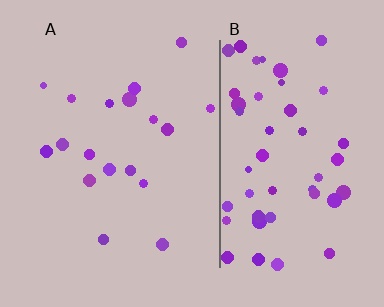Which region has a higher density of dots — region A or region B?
B (the right).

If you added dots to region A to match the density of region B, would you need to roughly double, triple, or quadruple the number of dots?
Approximately triple.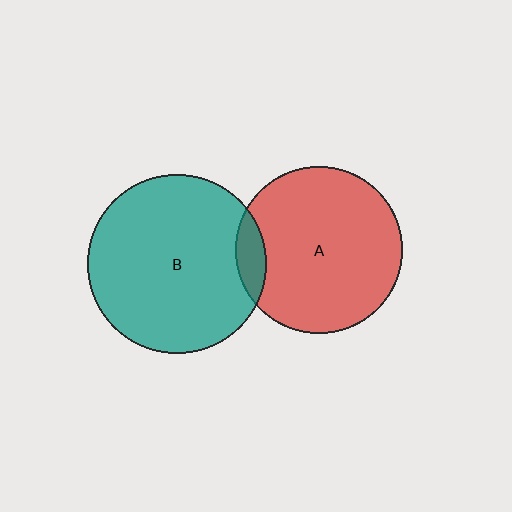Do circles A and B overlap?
Yes.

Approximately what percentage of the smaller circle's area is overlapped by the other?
Approximately 10%.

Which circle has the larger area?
Circle B (teal).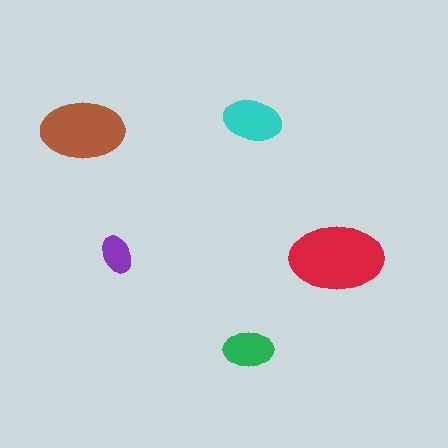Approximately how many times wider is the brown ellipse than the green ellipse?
About 1.5 times wider.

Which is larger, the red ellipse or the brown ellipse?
The red one.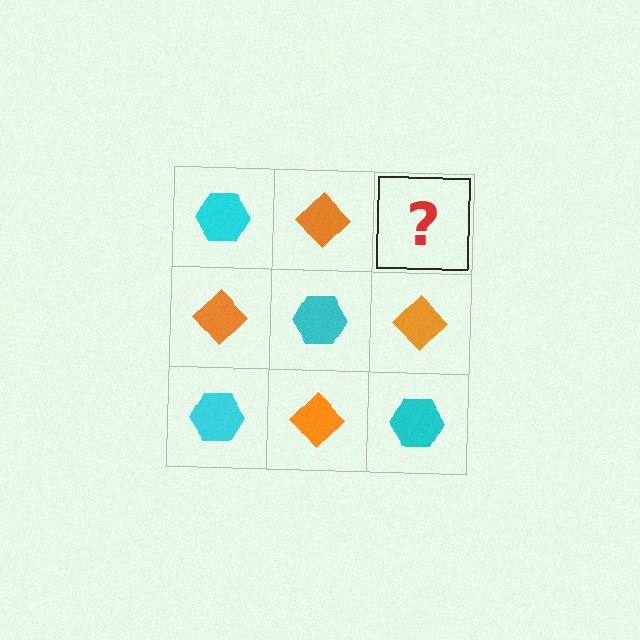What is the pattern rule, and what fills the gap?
The rule is that it alternates cyan hexagon and orange diamond in a checkerboard pattern. The gap should be filled with a cyan hexagon.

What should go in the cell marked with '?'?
The missing cell should contain a cyan hexagon.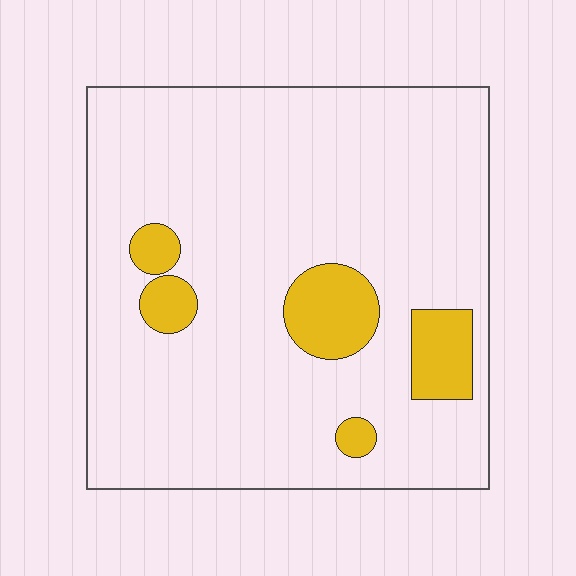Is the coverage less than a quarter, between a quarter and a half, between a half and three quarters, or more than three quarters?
Less than a quarter.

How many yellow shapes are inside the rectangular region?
5.